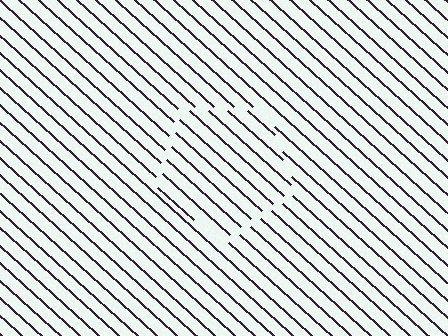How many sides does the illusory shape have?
5 sides — the line-ends trace a pentagon.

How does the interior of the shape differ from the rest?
The interior of the shape contains the same grating, shifted by half a period — the contour is defined by the phase discontinuity where line-ends from the inner and outer gratings abut.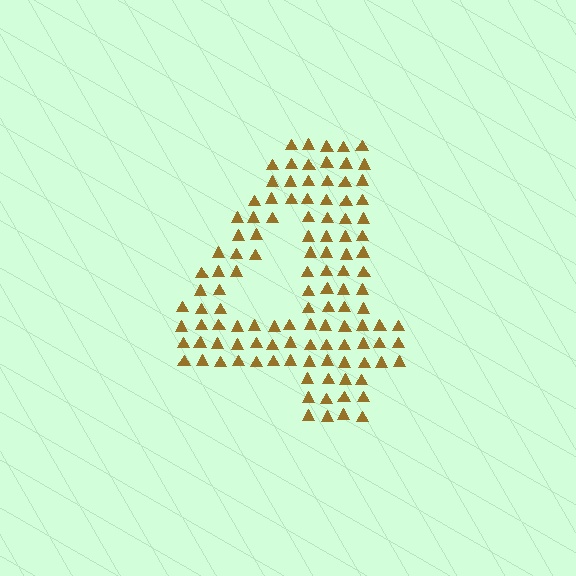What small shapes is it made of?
It is made of small triangles.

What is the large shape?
The large shape is the digit 4.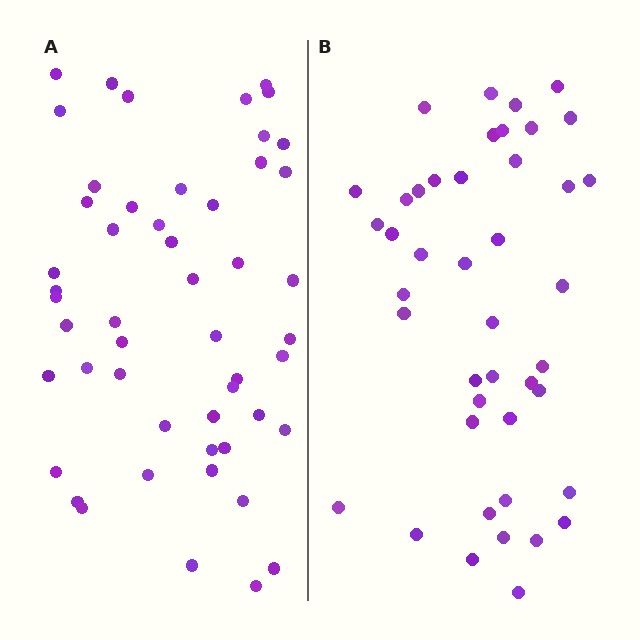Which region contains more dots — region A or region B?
Region A (the left region) has more dots.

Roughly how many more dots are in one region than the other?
Region A has roughly 8 or so more dots than region B.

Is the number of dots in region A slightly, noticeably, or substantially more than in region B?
Region A has only slightly more — the two regions are fairly close. The ratio is roughly 1.2 to 1.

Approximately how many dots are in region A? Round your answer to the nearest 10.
About 50 dots. (The exact count is 51, which rounds to 50.)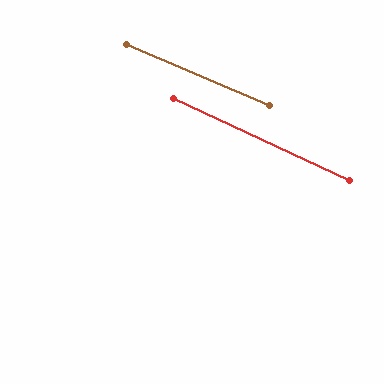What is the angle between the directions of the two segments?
Approximately 2 degrees.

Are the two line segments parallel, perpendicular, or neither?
Parallel — their directions differ by only 1.7°.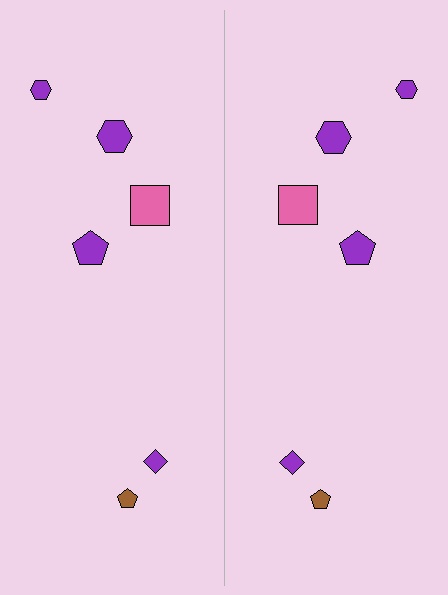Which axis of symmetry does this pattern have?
The pattern has a vertical axis of symmetry running through the center of the image.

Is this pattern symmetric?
Yes, this pattern has bilateral (reflection) symmetry.